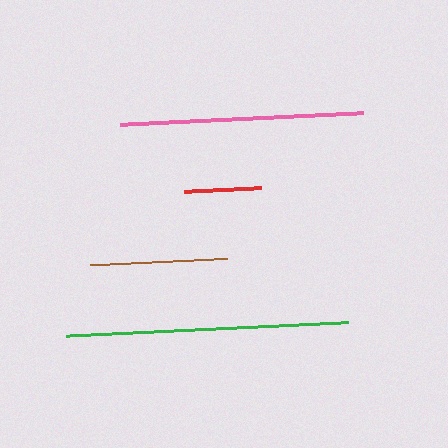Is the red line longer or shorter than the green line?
The green line is longer than the red line.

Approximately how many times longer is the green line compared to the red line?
The green line is approximately 3.7 times the length of the red line.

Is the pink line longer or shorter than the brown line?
The pink line is longer than the brown line.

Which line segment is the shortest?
The red line is the shortest at approximately 77 pixels.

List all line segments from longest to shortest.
From longest to shortest: green, pink, brown, red.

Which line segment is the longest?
The green line is the longest at approximately 282 pixels.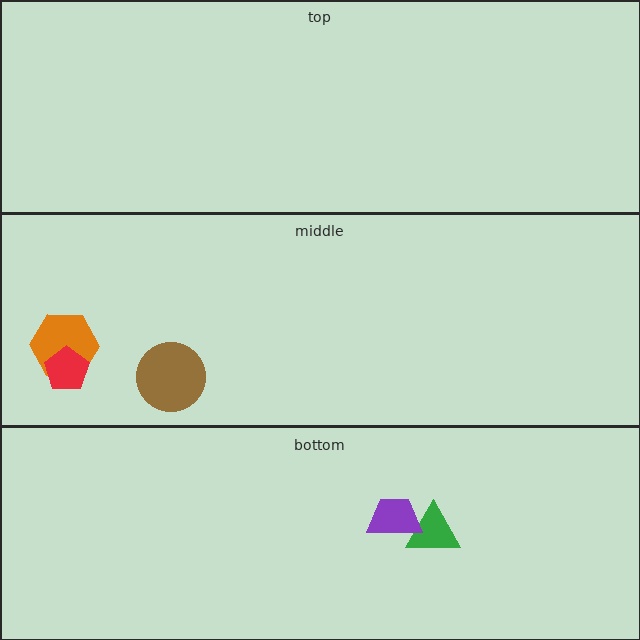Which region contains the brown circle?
The middle region.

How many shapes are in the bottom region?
2.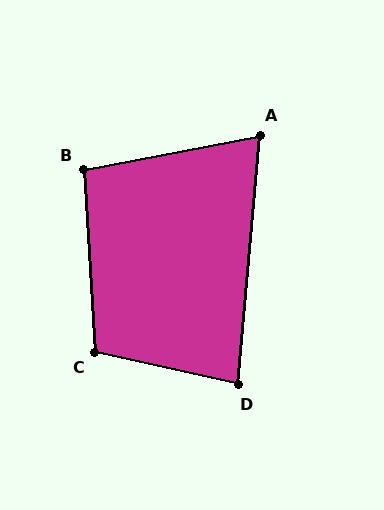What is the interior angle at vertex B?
Approximately 98 degrees (obtuse).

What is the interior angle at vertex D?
Approximately 82 degrees (acute).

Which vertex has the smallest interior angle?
A, at approximately 74 degrees.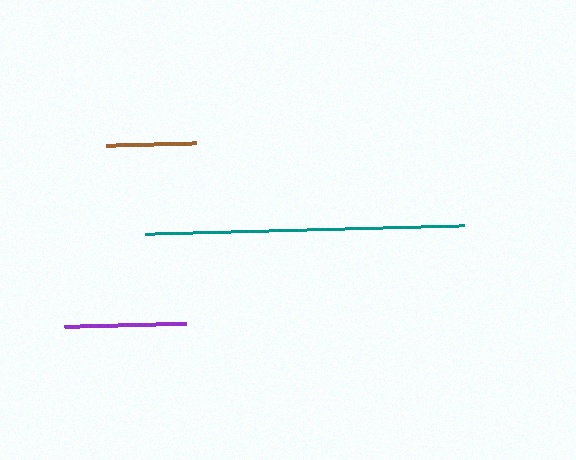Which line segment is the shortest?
The brown line is the shortest at approximately 90 pixels.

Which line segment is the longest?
The teal line is the longest at approximately 320 pixels.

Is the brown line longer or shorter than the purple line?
The purple line is longer than the brown line.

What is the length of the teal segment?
The teal segment is approximately 320 pixels long.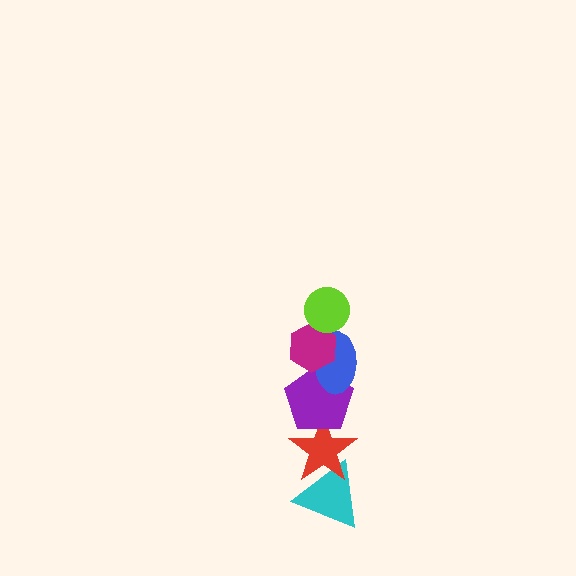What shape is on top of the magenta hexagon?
The lime circle is on top of the magenta hexagon.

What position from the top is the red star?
The red star is 5th from the top.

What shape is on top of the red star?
The purple pentagon is on top of the red star.